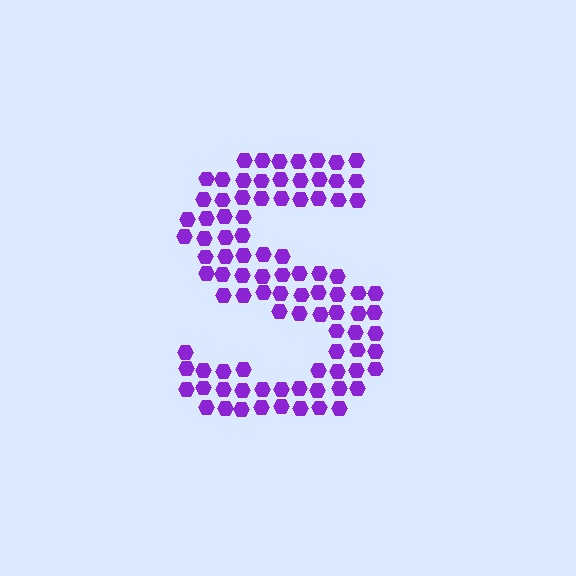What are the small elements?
The small elements are hexagons.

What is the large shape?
The large shape is the letter S.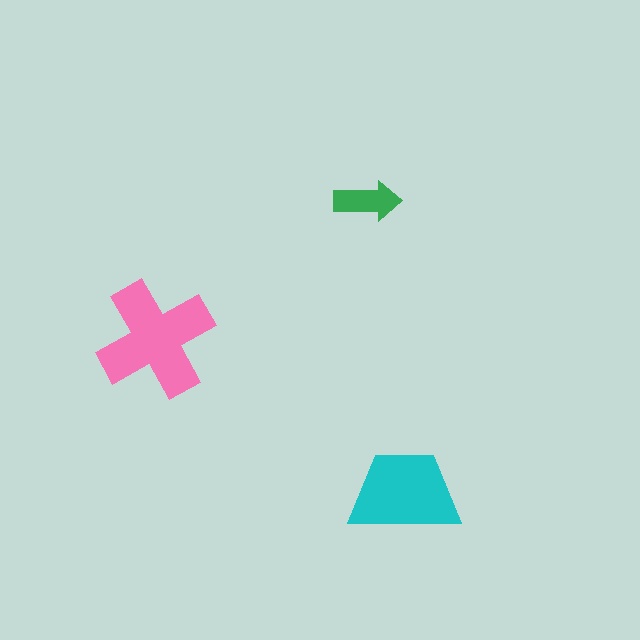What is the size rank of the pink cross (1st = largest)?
1st.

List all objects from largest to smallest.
The pink cross, the cyan trapezoid, the green arrow.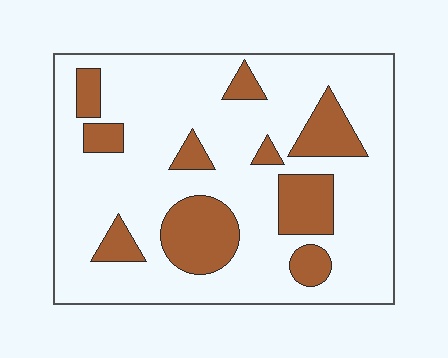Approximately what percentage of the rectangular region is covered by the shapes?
Approximately 20%.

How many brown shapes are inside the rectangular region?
10.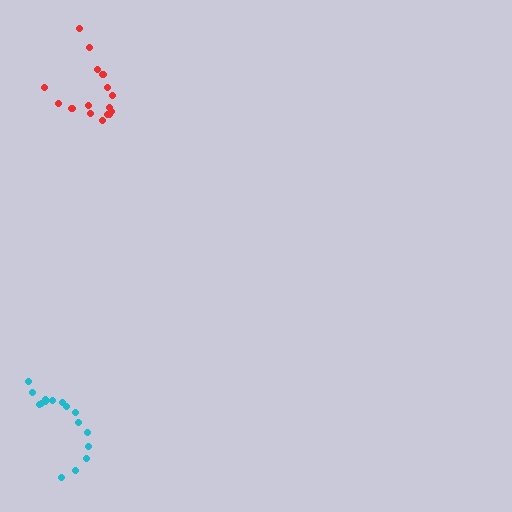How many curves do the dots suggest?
There are 2 distinct paths.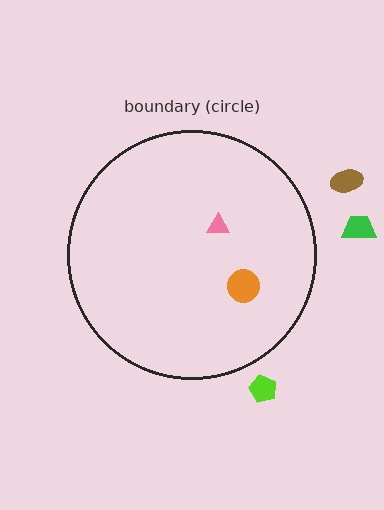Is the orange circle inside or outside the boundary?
Inside.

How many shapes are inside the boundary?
2 inside, 3 outside.